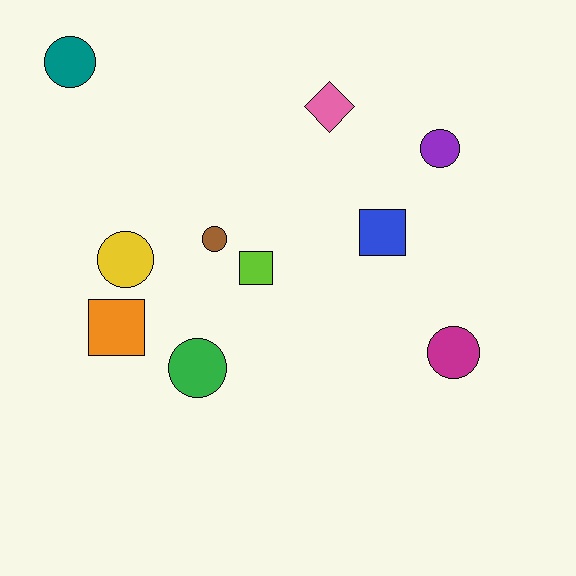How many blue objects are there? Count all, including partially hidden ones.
There is 1 blue object.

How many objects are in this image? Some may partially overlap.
There are 10 objects.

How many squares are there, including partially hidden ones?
There are 3 squares.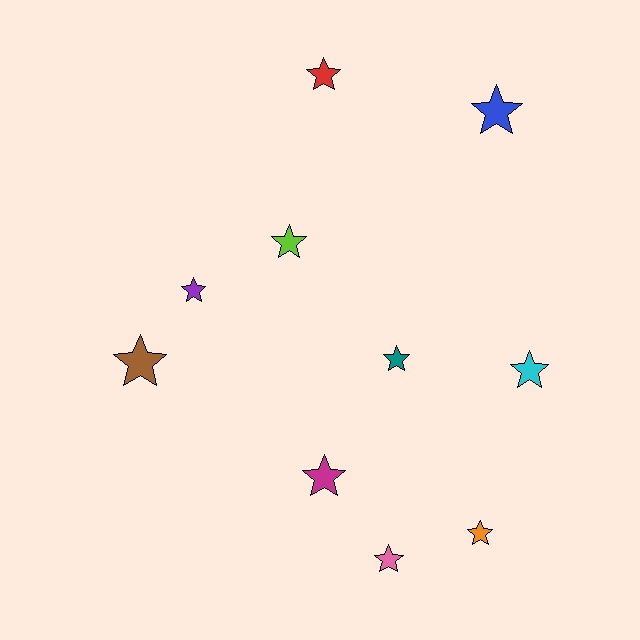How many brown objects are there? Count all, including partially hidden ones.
There is 1 brown object.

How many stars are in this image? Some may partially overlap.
There are 10 stars.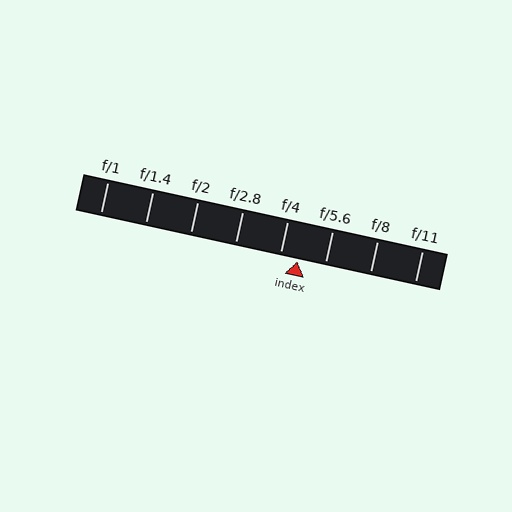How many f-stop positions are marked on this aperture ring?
There are 8 f-stop positions marked.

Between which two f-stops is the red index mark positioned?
The index mark is between f/4 and f/5.6.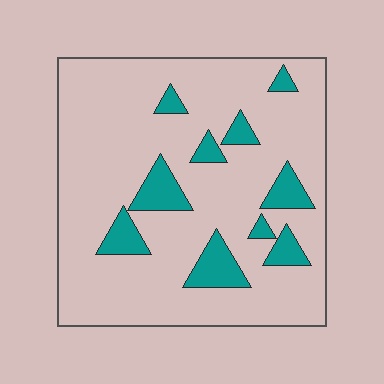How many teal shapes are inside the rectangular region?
10.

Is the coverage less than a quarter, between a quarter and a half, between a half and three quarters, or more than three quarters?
Less than a quarter.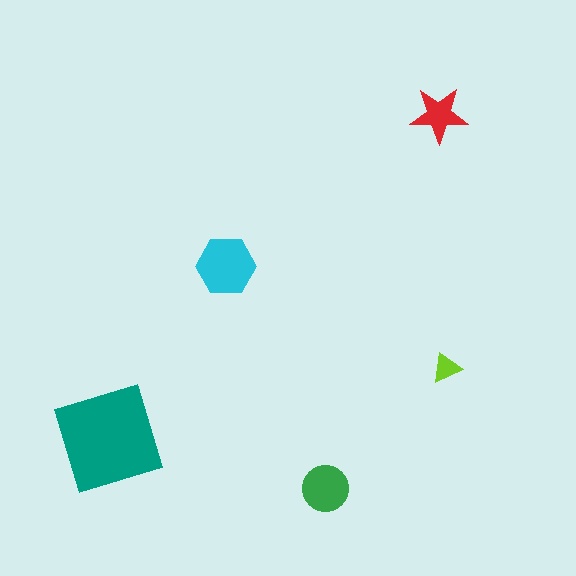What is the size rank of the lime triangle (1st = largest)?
5th.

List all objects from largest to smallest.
The teal diamond, the cyan hexagon, the green circle, the red star, the lime triangle.